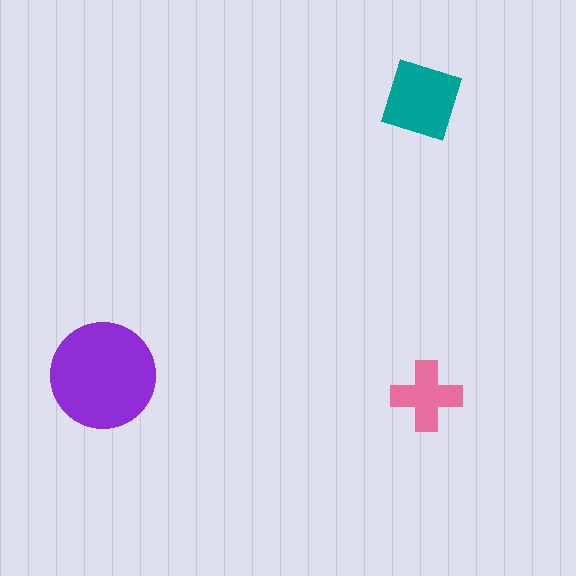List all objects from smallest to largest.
The pink cross, the teal diamond, the purple circle.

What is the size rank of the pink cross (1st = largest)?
3rd.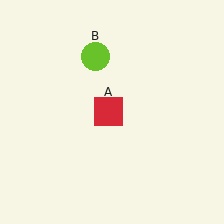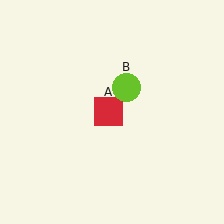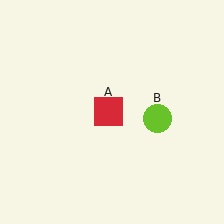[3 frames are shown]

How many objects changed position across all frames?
1 object changed position: lime circle (object B).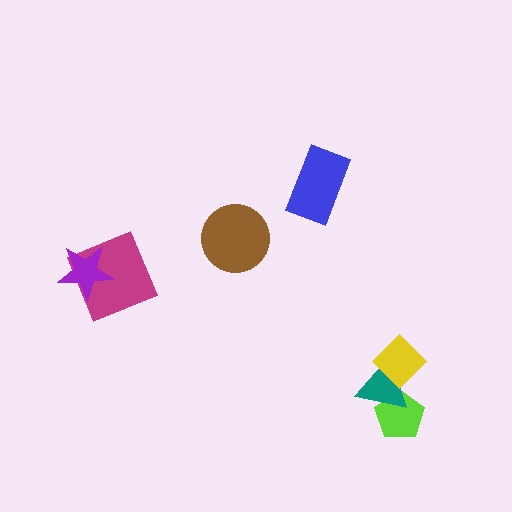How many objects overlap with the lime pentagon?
1 object overlaps with the lime pentagon.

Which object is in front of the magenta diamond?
The purple star is in front of the magenta diamond.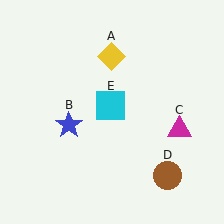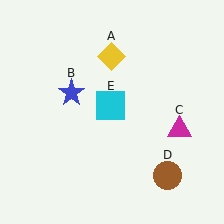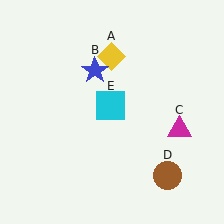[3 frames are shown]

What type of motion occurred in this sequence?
The blue star (object B) rotated clockwise around the center of the scene.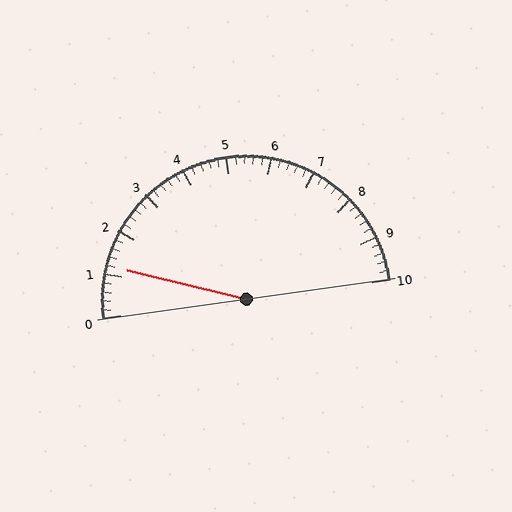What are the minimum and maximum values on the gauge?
The gauge ranges from 0 to 10.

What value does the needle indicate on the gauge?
The needle indicates approximately 1.2.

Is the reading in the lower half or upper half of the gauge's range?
The reading is in the lower half of the range (0 to 10).